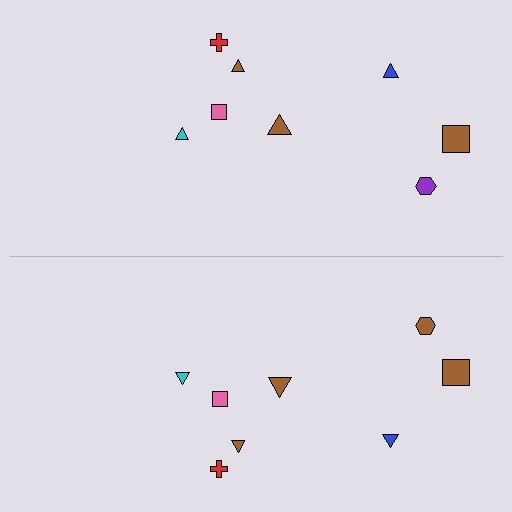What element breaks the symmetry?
The brown hexagon on the bottom side breaks the symmetry — its mirror counterpart is purple.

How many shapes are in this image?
There are 16 shapes in this image.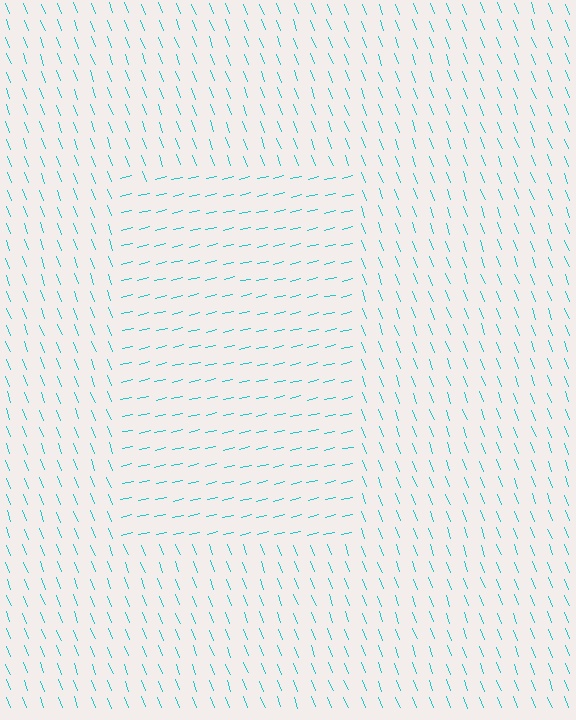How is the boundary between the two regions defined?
The boundary is defined purely by a change in line orientation (approximately 82 degrees difference). All lines are the same color and thickness.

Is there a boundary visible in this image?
Yes, there is a texture boundary formed by a change in line orientation.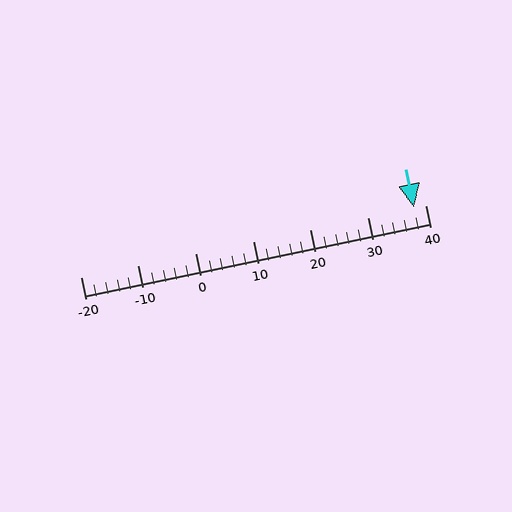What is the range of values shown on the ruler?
The ruler shows values from -20 to 40.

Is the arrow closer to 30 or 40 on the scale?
The arrow is closer to 40.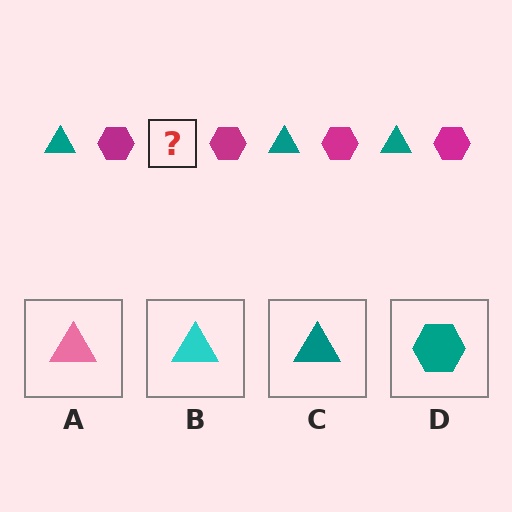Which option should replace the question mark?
Option C.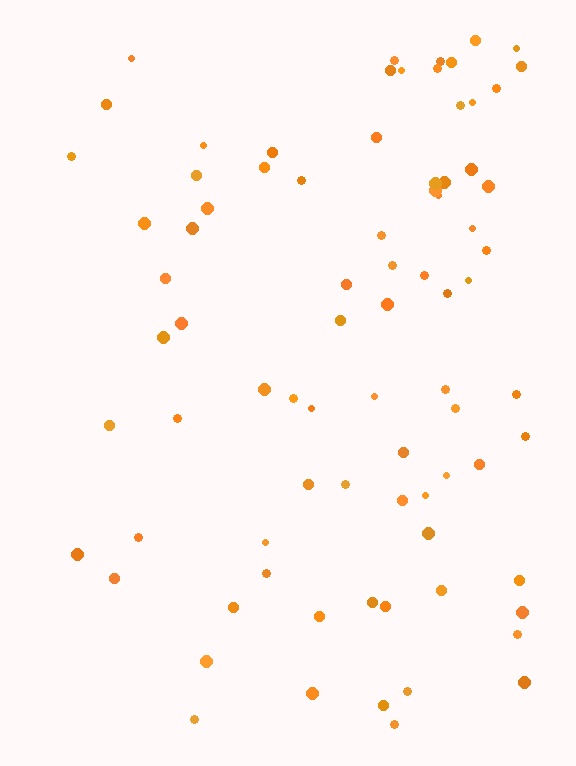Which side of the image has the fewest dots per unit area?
The left.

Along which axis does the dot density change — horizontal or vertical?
Horizontal.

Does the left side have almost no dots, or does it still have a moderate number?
Still a moderate number, just noticeably fewer than the right.